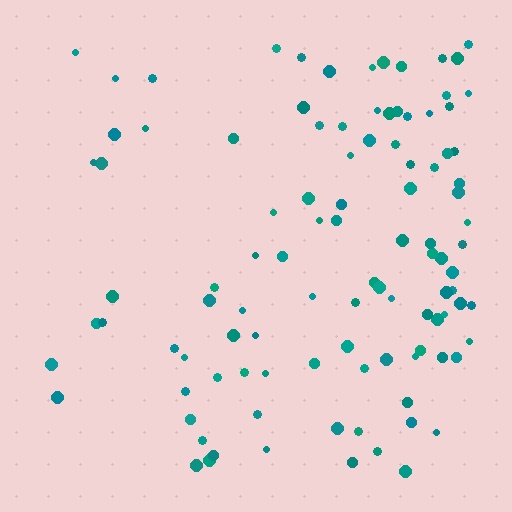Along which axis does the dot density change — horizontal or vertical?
Horizontal.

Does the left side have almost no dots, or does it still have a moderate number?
Still a moderate number, just noticeably fewer than the right.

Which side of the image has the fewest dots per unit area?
The left.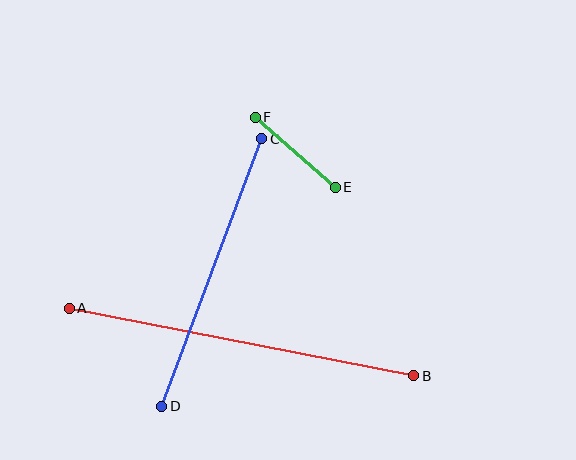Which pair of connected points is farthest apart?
Points A and B are farthest apart.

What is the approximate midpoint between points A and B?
The midpoint is at approximately (242, 342) pixels.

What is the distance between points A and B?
The distance is approximately 351 pixels.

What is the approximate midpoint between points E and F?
The midpoint is at approximately (295, 152) pixels.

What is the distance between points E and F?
The distance is approximately 107 pixels.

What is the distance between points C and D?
The distance is approximately 286 pixels.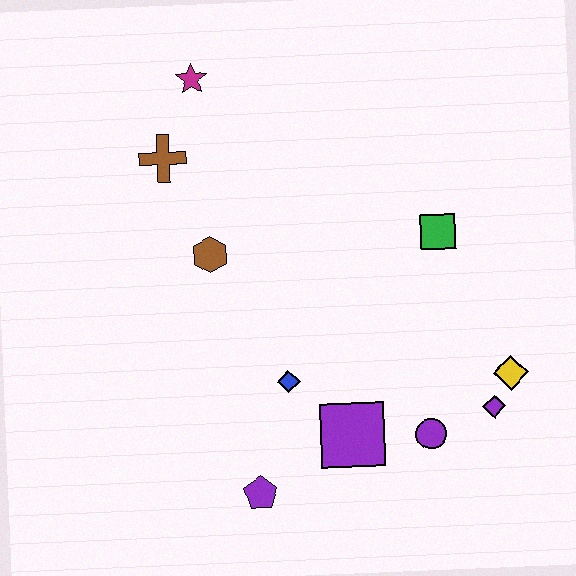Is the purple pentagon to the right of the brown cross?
Yes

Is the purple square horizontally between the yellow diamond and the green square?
No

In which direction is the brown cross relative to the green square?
The brown cross is to the left of the green square.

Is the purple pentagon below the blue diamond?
Yes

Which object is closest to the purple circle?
The purple diamond is closest to the purple circle.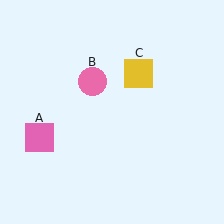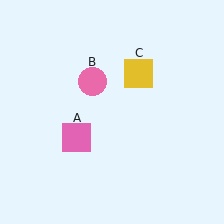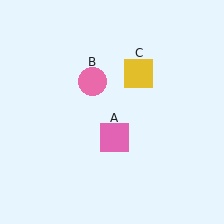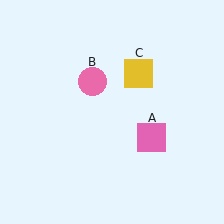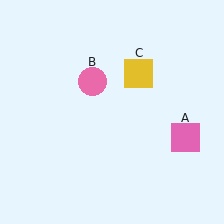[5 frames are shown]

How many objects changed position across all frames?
1 object changed position: pink square (object A).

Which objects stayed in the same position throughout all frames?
Pink circle (object B) and yellow square (object C) remained stationary.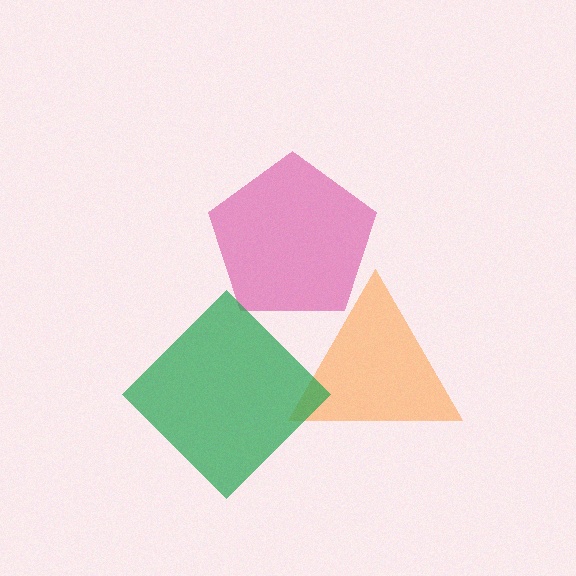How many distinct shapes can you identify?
There are 3 distinct shapes: an orange triangle, a magenta pentagon, a green diamond.